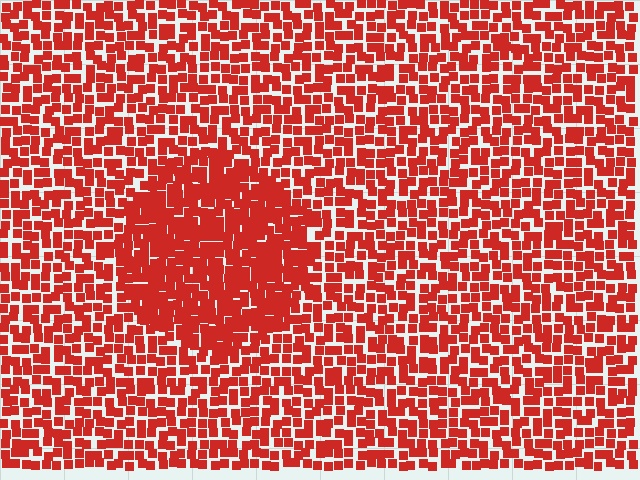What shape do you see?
I see a circle.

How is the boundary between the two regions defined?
The boundary is defined by a change in element density (approximately 1.6x ratio). All elements are the same color, size, and shape.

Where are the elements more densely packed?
The elements are more densely packed inside the circle boundary.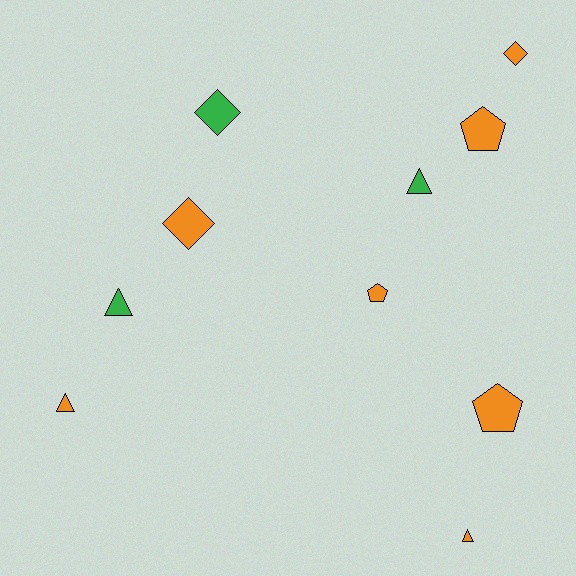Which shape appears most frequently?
Triangle, with 4 objects.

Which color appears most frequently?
Orange, with 7 objects.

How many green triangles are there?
There are 2 green triangles.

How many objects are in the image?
There are 10 objects.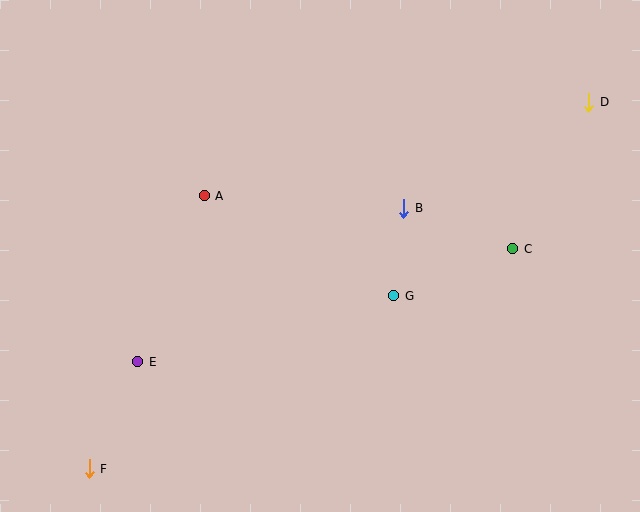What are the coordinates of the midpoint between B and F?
The midpoint between B and F is at (246, 339).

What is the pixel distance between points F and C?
The distance between F and C is 477 pixels.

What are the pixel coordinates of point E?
Point E is at (138, 362).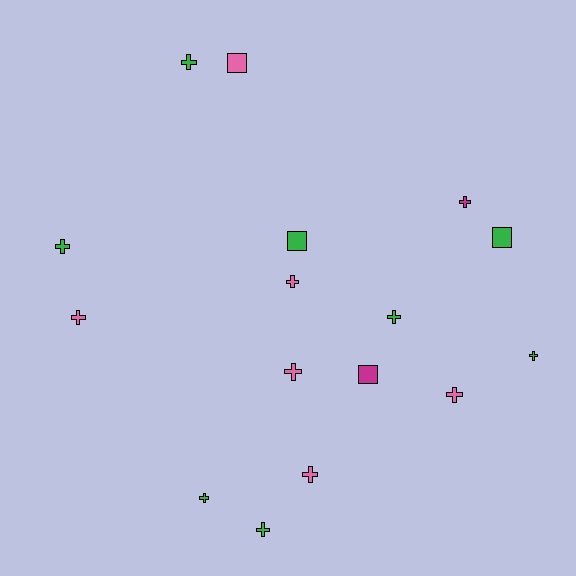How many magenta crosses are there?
There is 1 magenta cross.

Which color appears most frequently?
Green, with 8 objects.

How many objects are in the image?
There are 16 objects.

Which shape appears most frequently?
Cross, with 12 objects.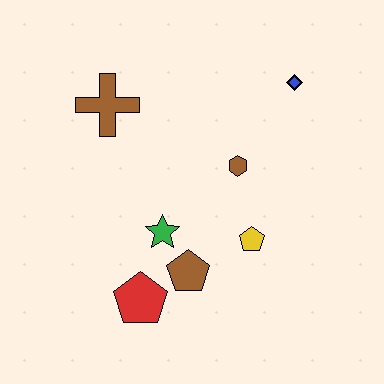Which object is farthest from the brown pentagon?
The blue diamond is farthest from the brown pentagon.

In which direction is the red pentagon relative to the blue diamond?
The red pentagon is below the blue diamond.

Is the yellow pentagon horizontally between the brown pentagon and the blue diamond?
Yes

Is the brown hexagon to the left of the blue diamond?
Yes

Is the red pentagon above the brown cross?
No